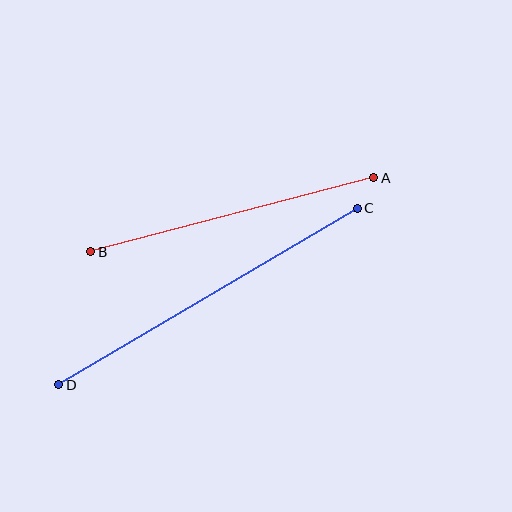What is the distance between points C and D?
The distance is approximately 347 pixels.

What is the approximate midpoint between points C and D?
The midpoint is at approximately (208, 296) pixels.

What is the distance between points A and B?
The distance is approximately 293 pixels.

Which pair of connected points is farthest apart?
Points C and D are farthest apart.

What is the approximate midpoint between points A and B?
The midpoint is at approximately (232, 215) pixels.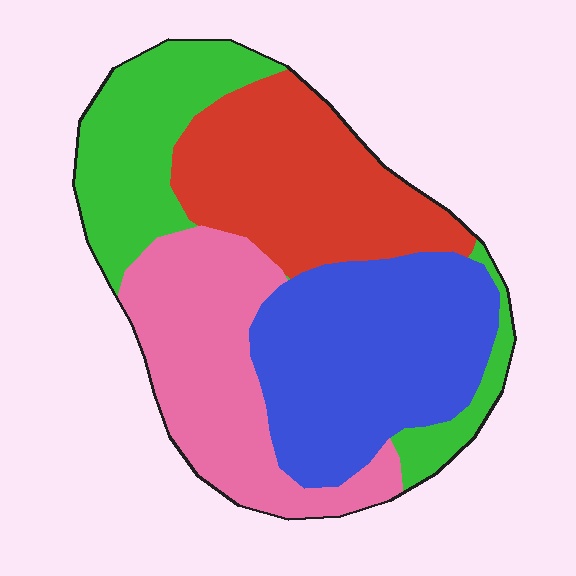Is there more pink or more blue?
Blue.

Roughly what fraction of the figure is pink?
Pink takes up about one quarter (1/4) of the figure.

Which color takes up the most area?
Blue, at roughly 30%.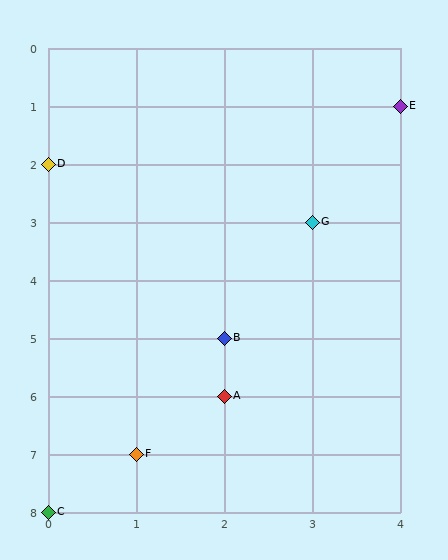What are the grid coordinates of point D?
Point D is at grid coordinates (0, 2).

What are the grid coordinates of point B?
Point B is at grid coordinates (2, 5).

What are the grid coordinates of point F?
Point F is at grid coordinates (1, 7).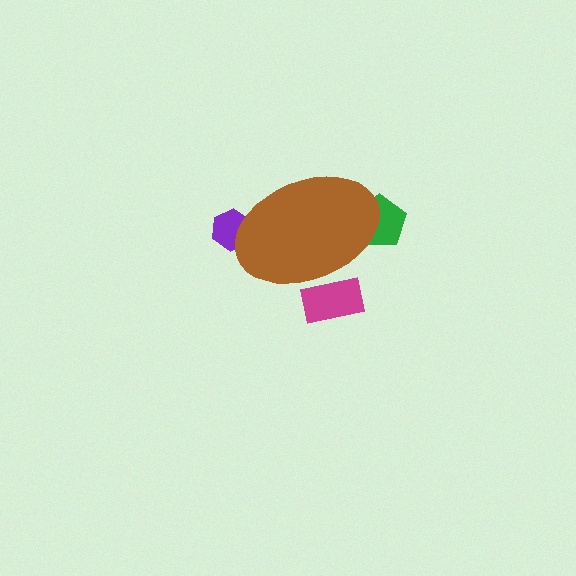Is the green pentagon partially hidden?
Yes, the green pentagon is partially hidden behind the brown ellipse.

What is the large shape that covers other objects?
A brown ellipse.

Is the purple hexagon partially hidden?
Yes, the purple hexagon is partially hidden behind the brown ellipse.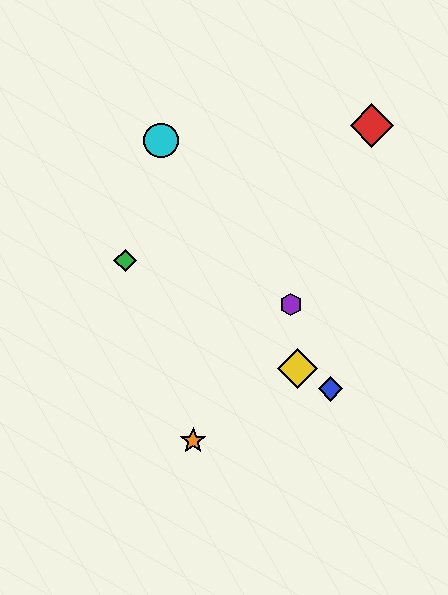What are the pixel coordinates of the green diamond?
The green diamond is at (125, 260).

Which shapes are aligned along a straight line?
The blue diamond, the green diamond, the yellow diamond are aligned along a straight line.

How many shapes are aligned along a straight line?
3 shapes (the blue diamond, the green diamond, the yellow diamond) are aligned along a straight line.